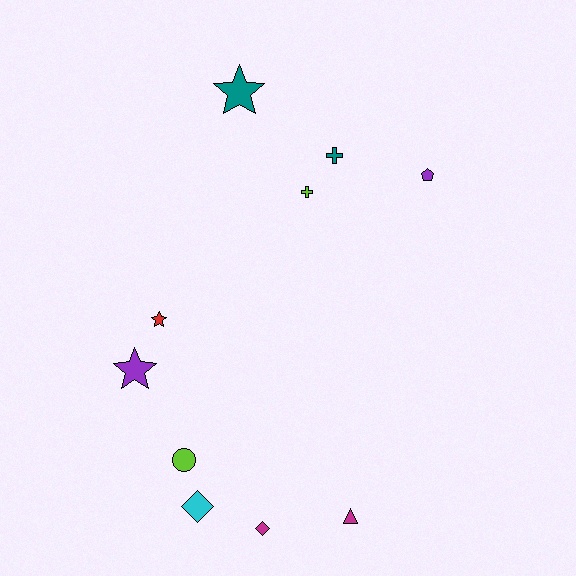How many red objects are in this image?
There is 1 red object.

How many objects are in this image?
There are 10 objects.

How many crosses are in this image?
There are 2 crosses.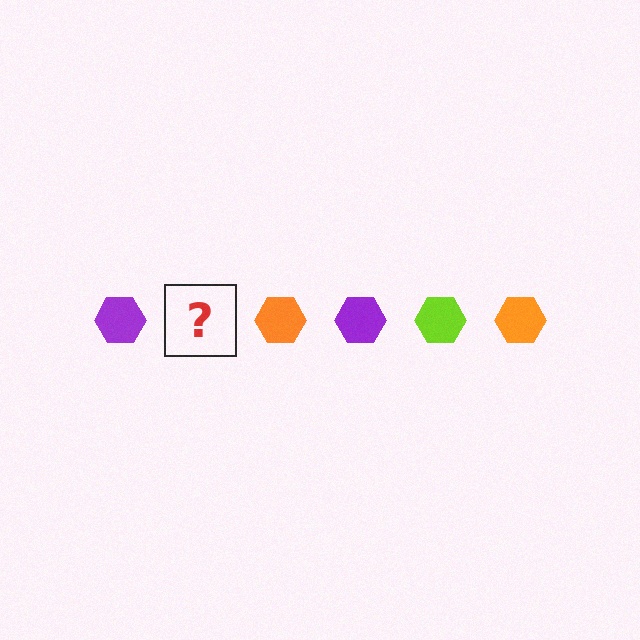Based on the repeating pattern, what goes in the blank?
The blank should be a lime hexagon.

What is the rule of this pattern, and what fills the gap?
The rule is that the pattern cycles through purple, lime, orange hexagons. The gap should be filled with a lime hexagon.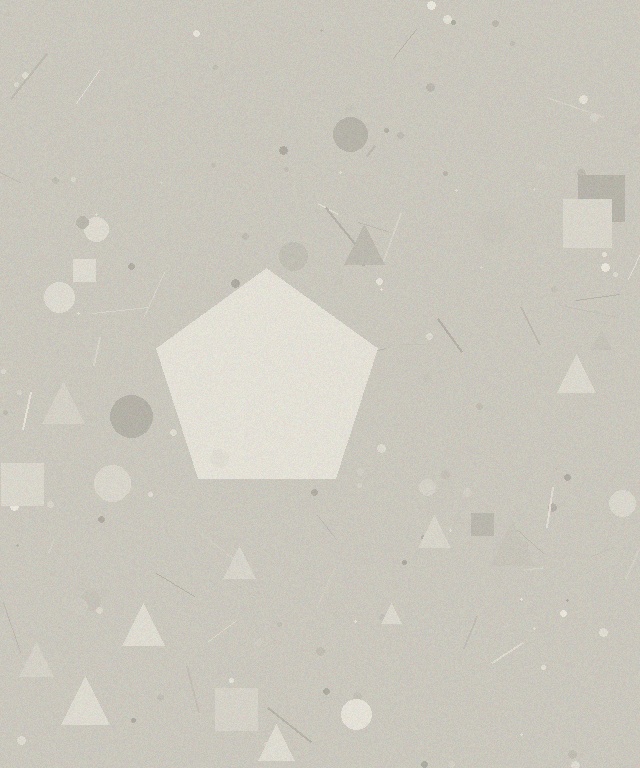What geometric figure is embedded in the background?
A pentagon is embedded in the background.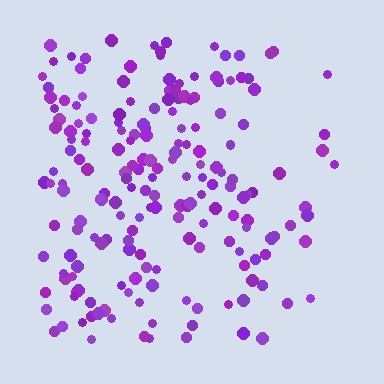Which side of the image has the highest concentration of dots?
The left.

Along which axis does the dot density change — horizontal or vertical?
Horizontal.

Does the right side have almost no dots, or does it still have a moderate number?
Still a moderate number, just noticeably fewer than the left.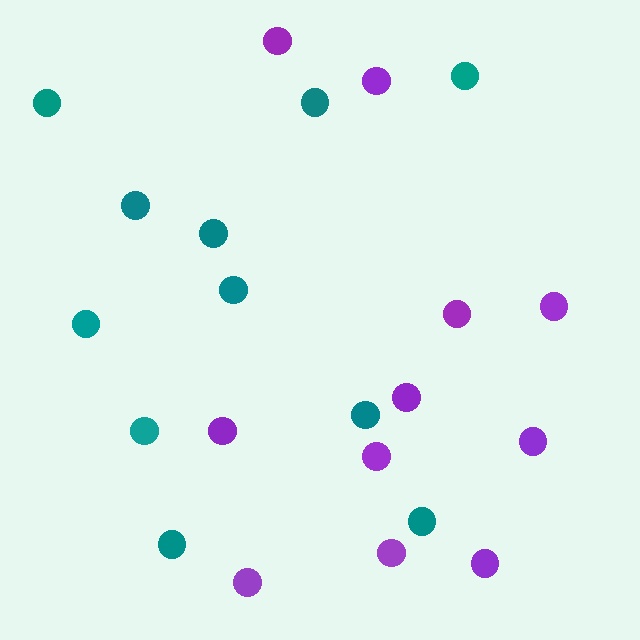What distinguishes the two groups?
There are 2 groups: one group of purple circles (11) and one group of teal circles (11).